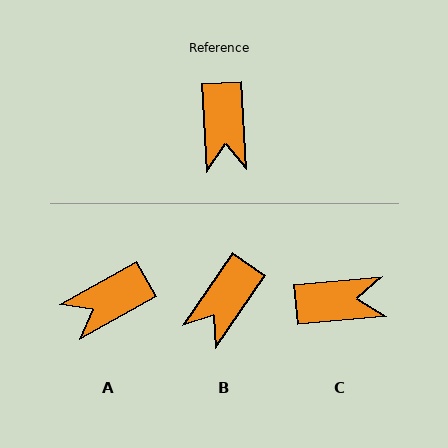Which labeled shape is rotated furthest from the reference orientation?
C, about 92 degrees away.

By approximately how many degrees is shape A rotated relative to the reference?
Approximately 64 degrees clockwise.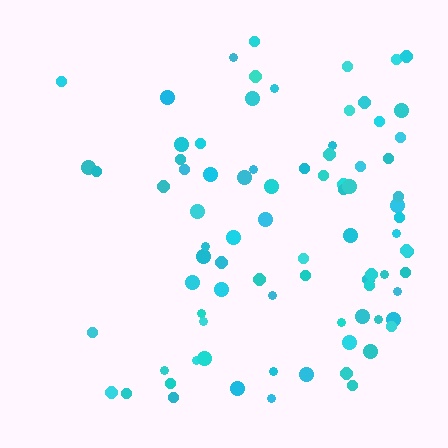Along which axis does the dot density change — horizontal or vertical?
Horizontal.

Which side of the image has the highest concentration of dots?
The right.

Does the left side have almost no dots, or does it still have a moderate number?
Still a moderate number, just noticeably fewer than the right.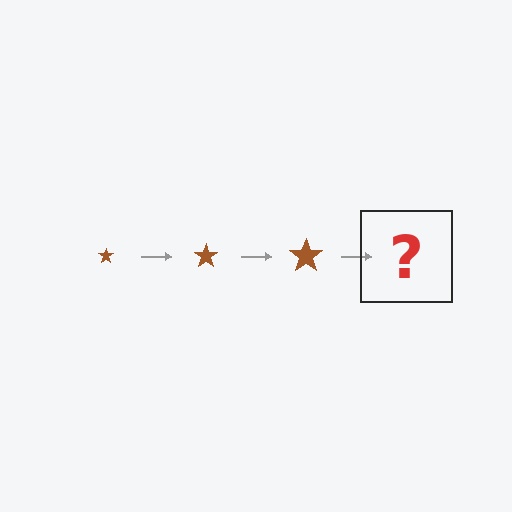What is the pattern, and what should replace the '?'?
The pattern is that the star gets progressively larger each step. The '?' should be a brown star, larger than the previous one.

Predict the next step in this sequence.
The next step is a brown star, larger than the previous one.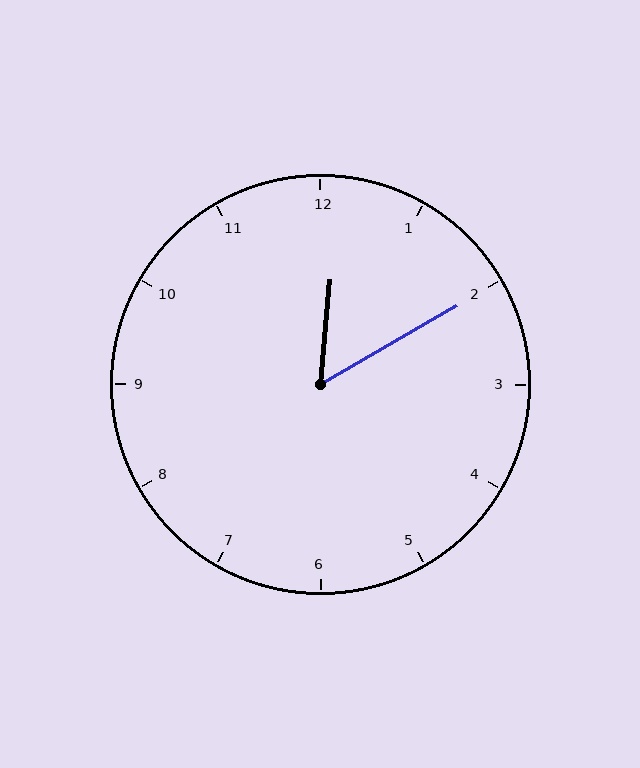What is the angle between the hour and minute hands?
Approximately 55 degrees.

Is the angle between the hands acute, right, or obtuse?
It is acute.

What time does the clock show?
12:10.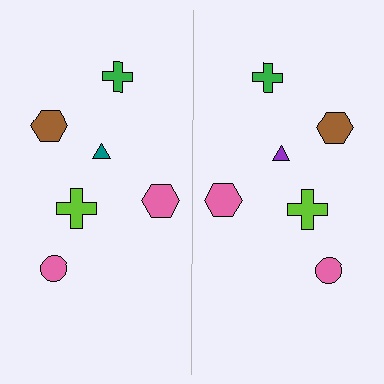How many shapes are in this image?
There are 12 shapes in this image.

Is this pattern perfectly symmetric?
No, the pattern is not perfectly symmetric. The purple triangle on the right side breaks the symmetry — its mirror counterpart is teal.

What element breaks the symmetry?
The purple triangle on the right side breaks the symmetry — its mirror counterpart is teal.